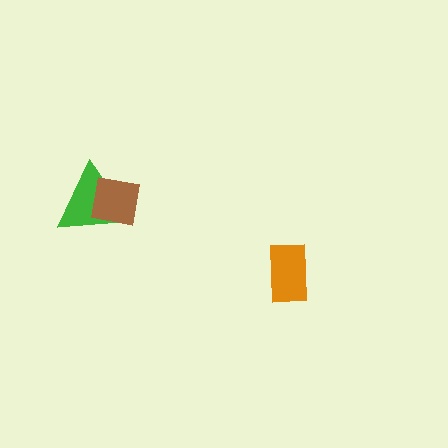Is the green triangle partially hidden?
Yes, it is partially covered by another shape.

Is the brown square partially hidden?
No, no other shape covers it.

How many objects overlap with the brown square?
1 object overlaps with the brown square.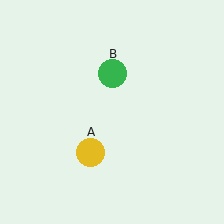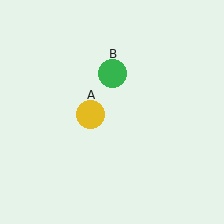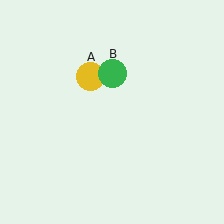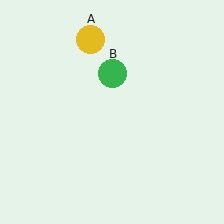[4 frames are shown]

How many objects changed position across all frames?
1 object changed position: yellow circle (object A).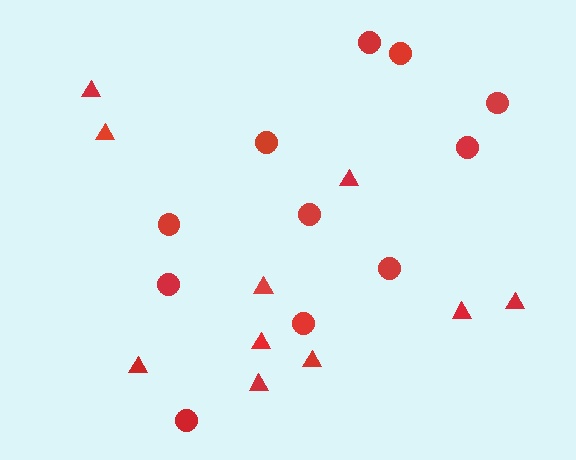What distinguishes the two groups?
There are 2 groups: one group of circles (11) and one group of triangles (10).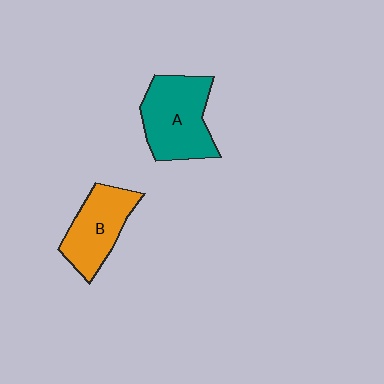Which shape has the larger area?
Shape A (teal).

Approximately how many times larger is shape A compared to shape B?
Approximately 1.2 times.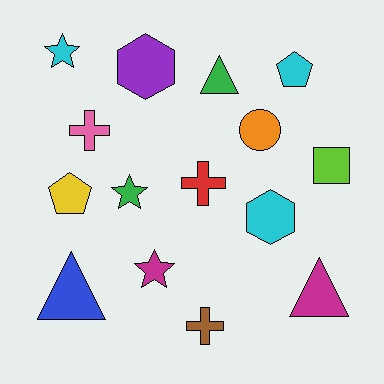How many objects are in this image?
There are 15 objects.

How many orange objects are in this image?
There is 1 orange object.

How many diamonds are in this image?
There are no diamonds.